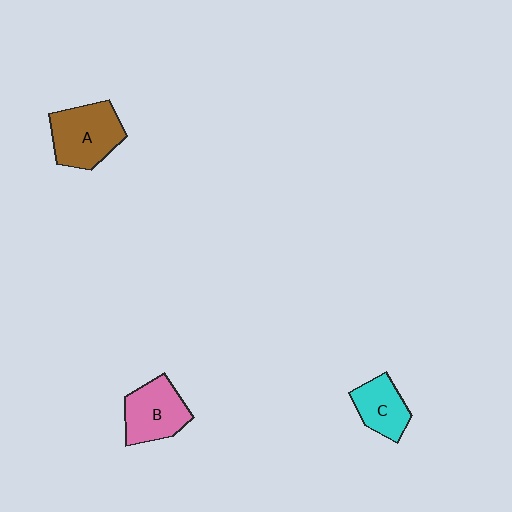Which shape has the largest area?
Shape A (brown).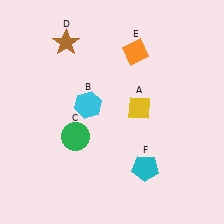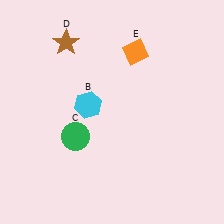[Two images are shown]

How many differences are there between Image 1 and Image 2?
There are 2 differences between the two images.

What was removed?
The cyan pentagon (F), the yellow diamond (A) were removed in Image 2.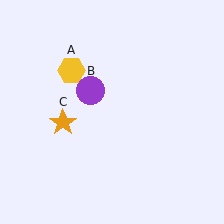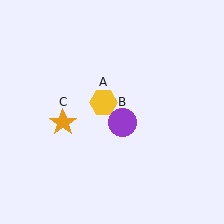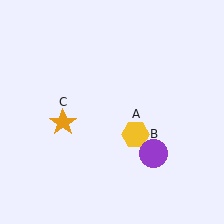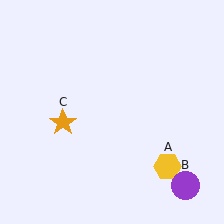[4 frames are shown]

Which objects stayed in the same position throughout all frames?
Orange star (object C) remained stationary.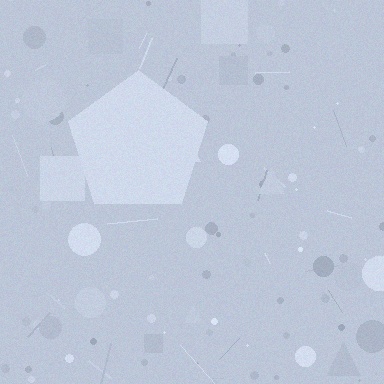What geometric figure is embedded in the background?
A pentagon is embedded in the background.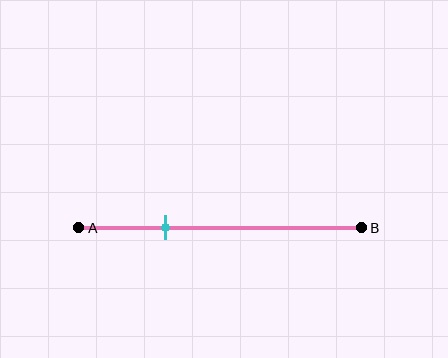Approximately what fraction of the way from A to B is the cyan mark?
The cyan mark is approximately 30% of the way from A to B.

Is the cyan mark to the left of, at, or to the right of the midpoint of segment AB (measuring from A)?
The cyan mark is to the left of the midpoint of segment AB.